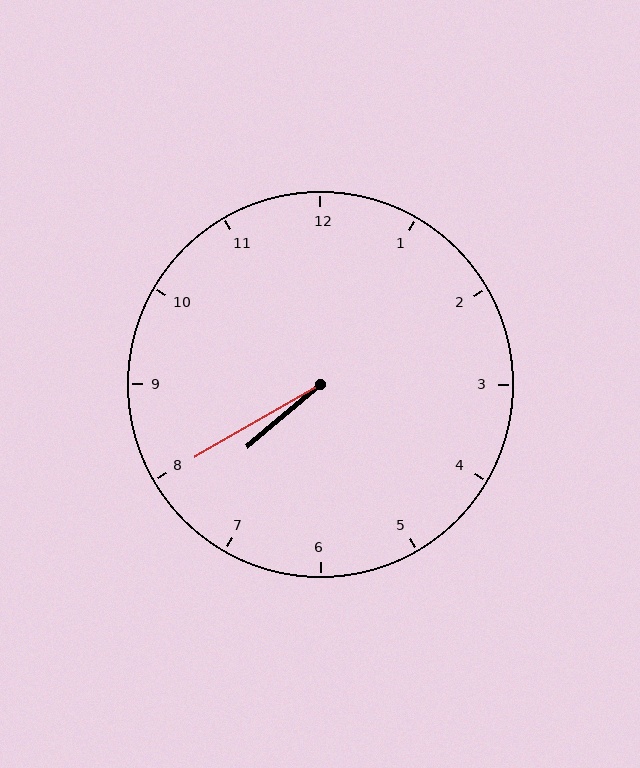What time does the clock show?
7:40.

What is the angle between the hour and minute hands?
Approximately 10 degrees.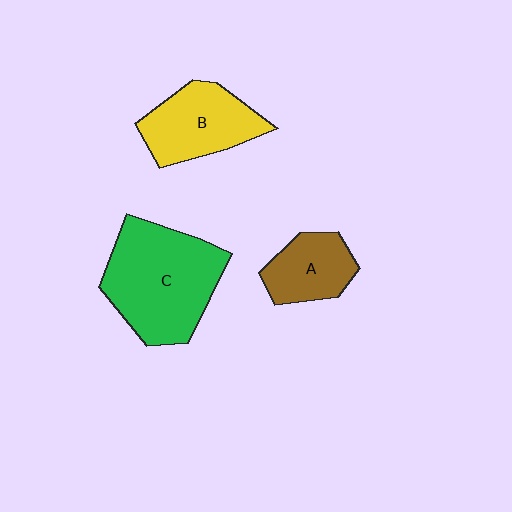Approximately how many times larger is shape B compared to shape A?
Approximately 1.4 times.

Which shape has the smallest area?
Shape A (brown).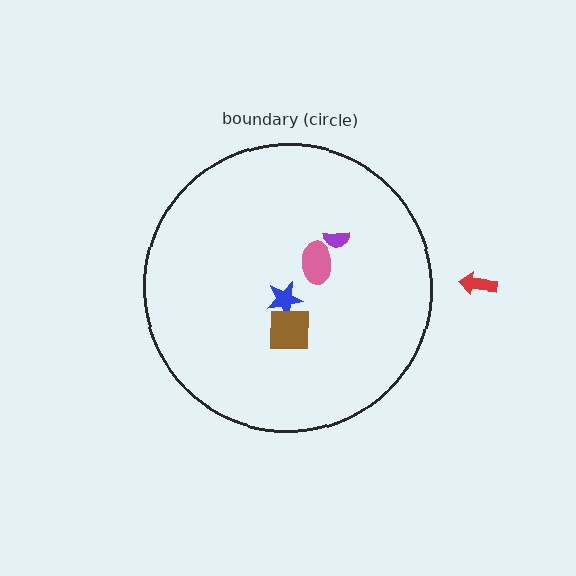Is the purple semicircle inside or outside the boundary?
Inside.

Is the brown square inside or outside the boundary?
Inside.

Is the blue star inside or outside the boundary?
Inside.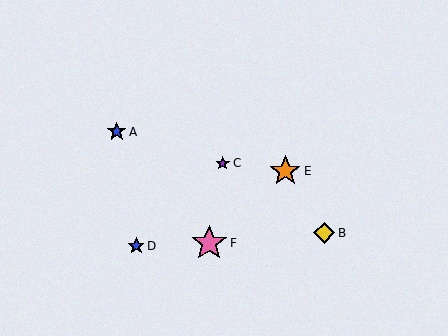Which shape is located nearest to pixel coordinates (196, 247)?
The pink star (labeled F) at (209, 243) is nearest to that location.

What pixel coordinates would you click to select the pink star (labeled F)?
Click at (209, 243) to select the pink star F.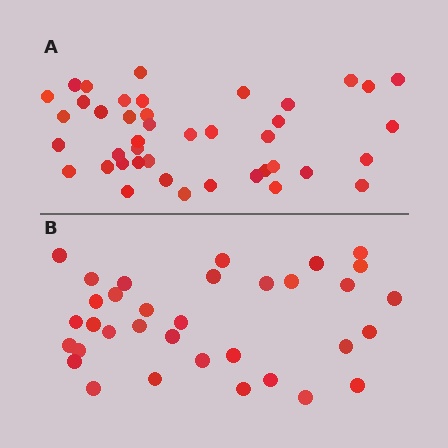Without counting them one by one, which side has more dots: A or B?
Region A (the top region) has more dots.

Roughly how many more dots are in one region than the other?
Region A has roughly 8 or so more dots than region B.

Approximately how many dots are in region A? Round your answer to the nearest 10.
About 40 dots. (The exact count is 42, which rounds to 40.)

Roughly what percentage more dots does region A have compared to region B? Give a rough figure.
About 25% more.